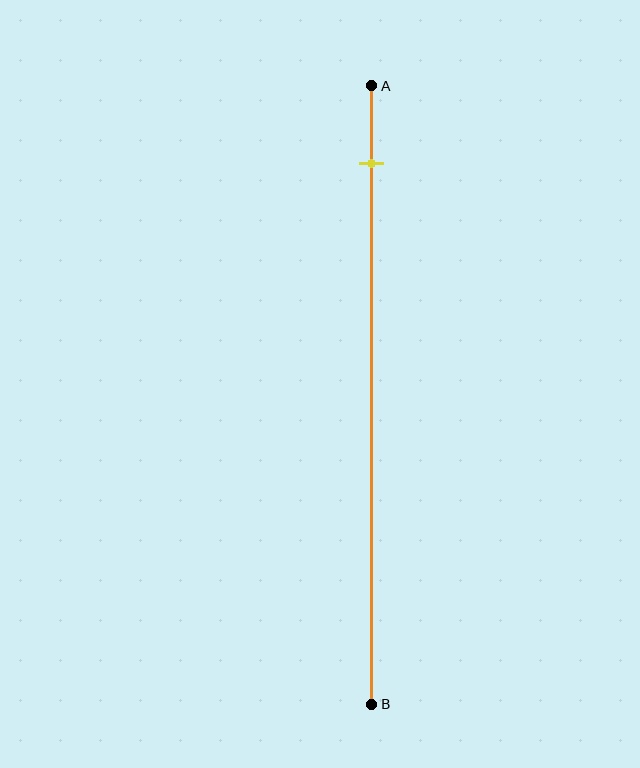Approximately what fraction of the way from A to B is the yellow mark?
The yellow mark is approximately 15% of the way from A to B.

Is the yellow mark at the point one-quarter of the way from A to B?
No, the mark is at about 15% from A, not at the 25% one-quarter point.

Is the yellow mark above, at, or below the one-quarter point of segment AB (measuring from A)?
The yellow mark is above the one-quarter point of segment AB.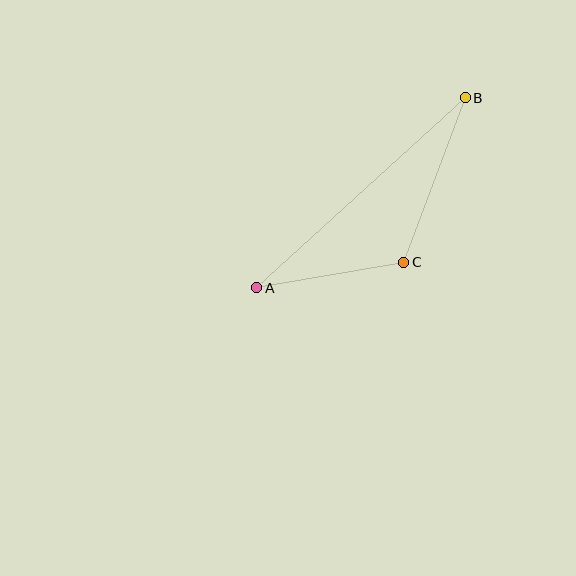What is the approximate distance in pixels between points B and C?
The distance between B and C is approximately 176 pixels.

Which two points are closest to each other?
Points A and C are closest to each other.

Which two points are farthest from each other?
Points A and B are farthest from each other.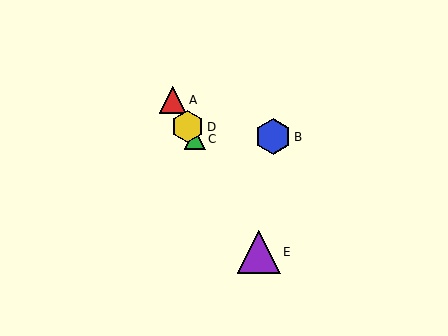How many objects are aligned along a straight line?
4 objects (A, C, D, E) are aligned along a straight line.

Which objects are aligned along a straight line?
Objects A, C, D, E are aligned along a straight line.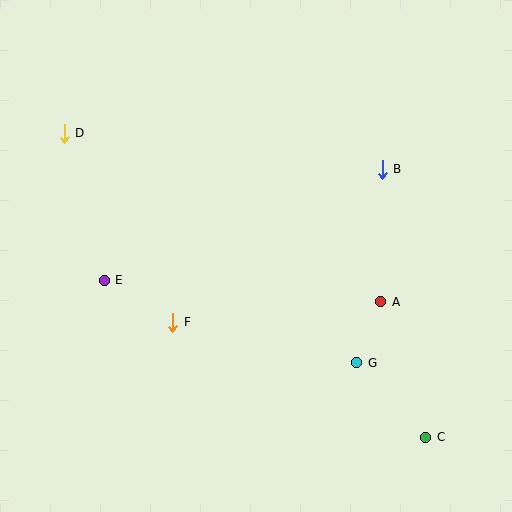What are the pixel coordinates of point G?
Point G is at (357, 363).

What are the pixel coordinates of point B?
Point B is at (382, 169).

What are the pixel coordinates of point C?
Point C is at (426, 437).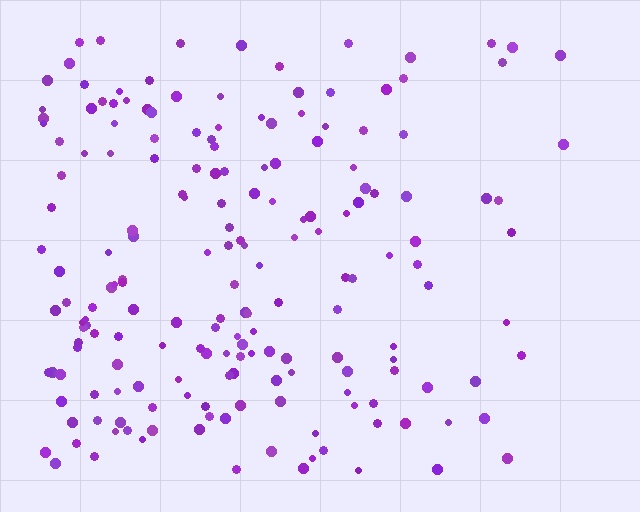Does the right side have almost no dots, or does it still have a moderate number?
Still a moderate number, just noticeably fewer than the left.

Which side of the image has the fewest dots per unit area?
The right.